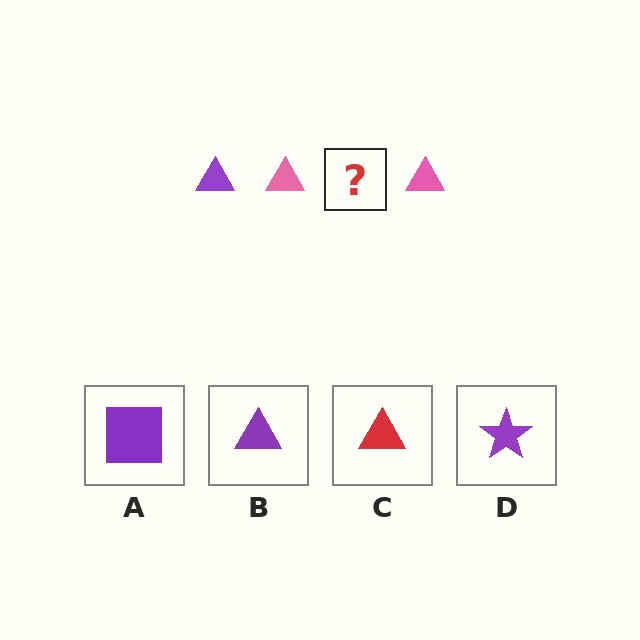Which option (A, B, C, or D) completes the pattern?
B.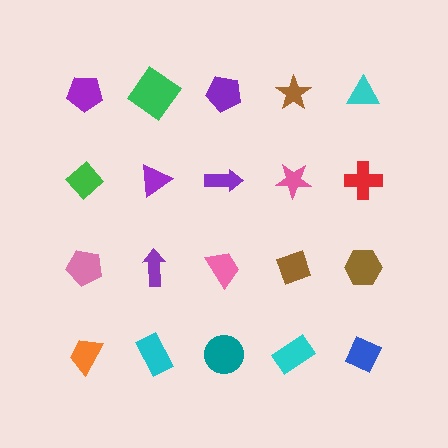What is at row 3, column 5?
A brown hexagon.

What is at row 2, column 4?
A pink star.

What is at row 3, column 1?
A pink pentagon.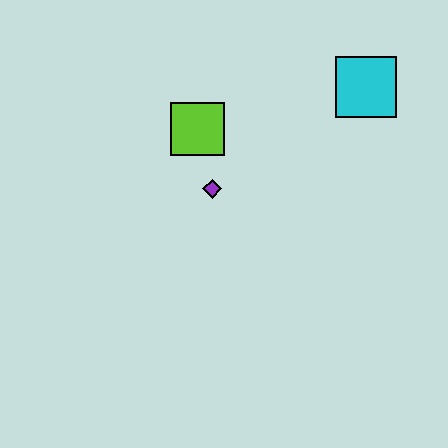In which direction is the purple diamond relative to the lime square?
The purple diamond is below the lime square.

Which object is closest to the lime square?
The purple diamond is closest to the lime square.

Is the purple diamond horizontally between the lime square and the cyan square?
Yes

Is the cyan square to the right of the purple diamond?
Yes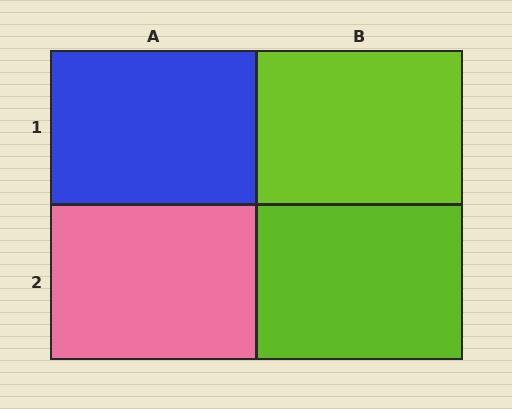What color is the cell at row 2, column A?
Pink.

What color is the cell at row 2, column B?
Lime.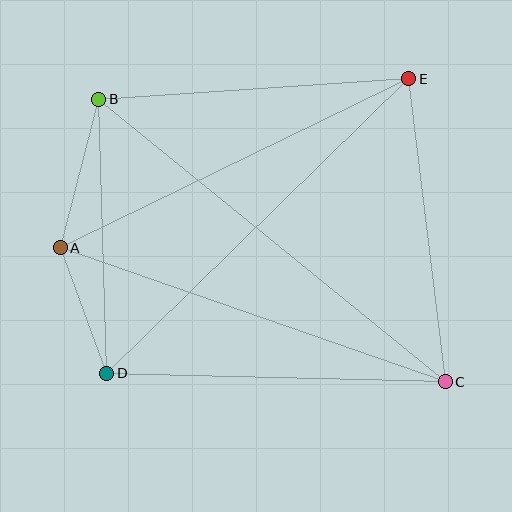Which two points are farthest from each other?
Points B and C are farthest from each other.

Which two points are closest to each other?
Points A and D are closest to each other.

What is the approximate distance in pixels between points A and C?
The distance between A and C is approximately 408 pixels.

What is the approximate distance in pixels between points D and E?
The distance between D and E is approximately 422 pixels.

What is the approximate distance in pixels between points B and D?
The distance between B and D is approximately 274 pixels.